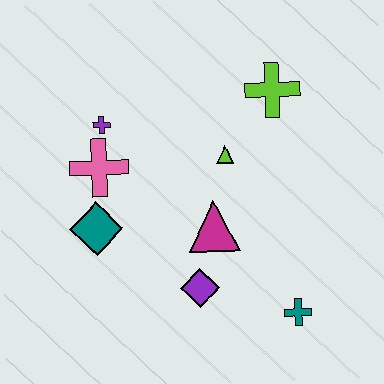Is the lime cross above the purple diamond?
Yes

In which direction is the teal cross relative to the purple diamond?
The teal cross is to the right of the purple diamond.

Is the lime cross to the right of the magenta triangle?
Yes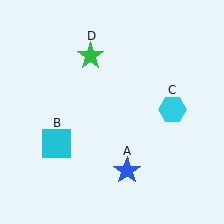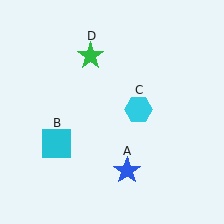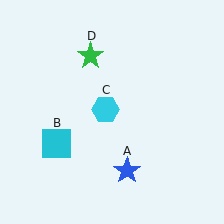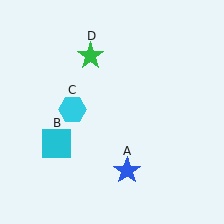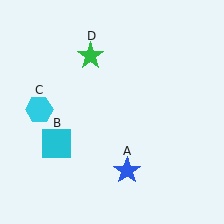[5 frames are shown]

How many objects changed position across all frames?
1 object changed position: cyan hexagon (object C).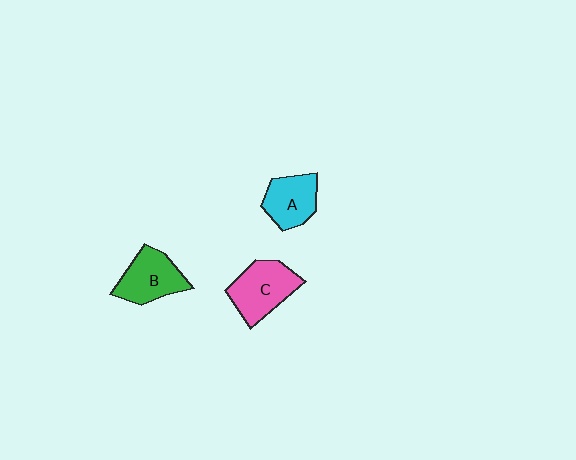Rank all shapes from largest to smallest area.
From largest to smallest: C (pink), B (green), A (cyan).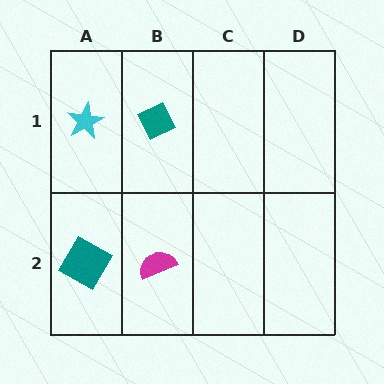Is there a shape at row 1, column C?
No, that cell is empty.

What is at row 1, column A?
A cyan star.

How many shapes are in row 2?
2 shapes.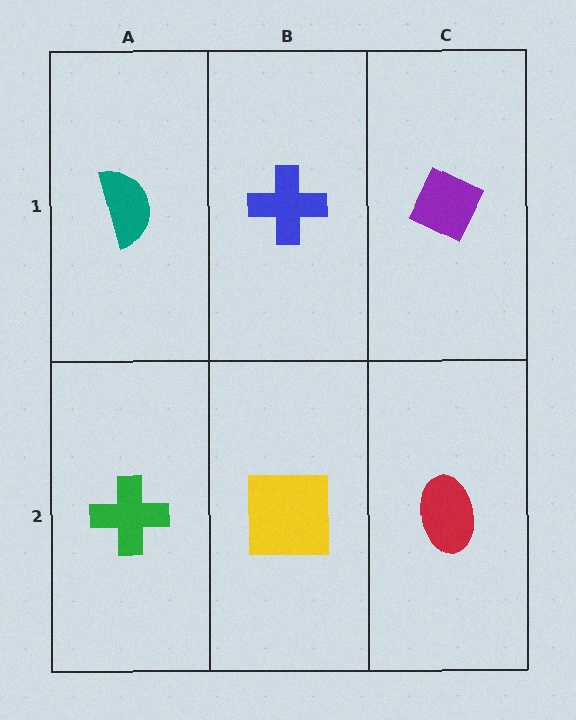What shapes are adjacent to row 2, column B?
A blue cross (row 1, column B), a green cross (row 2, column A), a red ellipse (row 2, column C).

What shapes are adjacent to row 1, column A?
A green cross (row 2, column A), a blue cross (row 1, column B).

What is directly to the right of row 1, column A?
A blue cross.